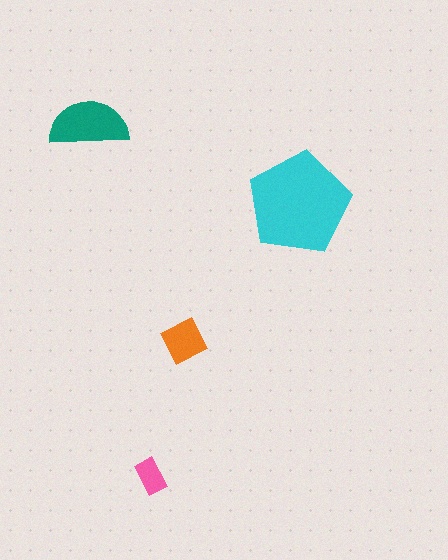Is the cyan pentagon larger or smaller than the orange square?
Larger.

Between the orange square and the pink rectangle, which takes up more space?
The orange square.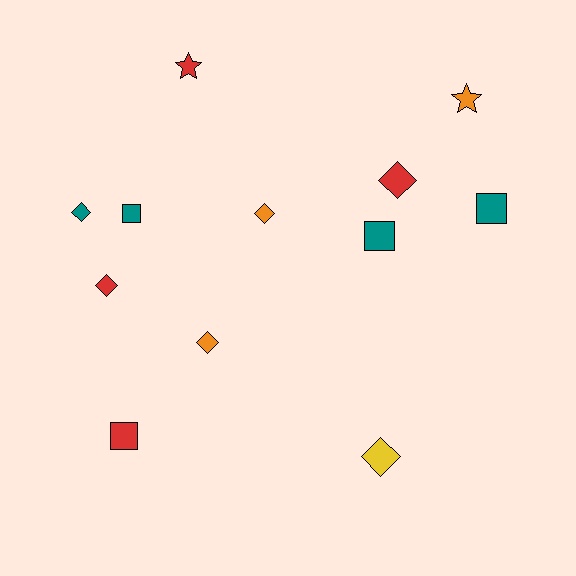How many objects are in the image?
There are 12 objects.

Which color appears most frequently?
Teal, with 4 objects.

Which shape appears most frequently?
Diamond, with 6 objects.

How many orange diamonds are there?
There are 2 orange diamonds.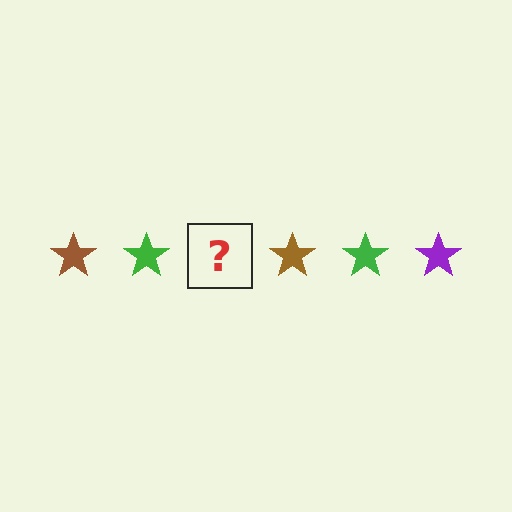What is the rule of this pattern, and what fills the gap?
The rule is that the pattern cycles through brown, green, purple stars. The gap should be filled with a purple star.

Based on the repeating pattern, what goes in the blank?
The blank should be a purple star.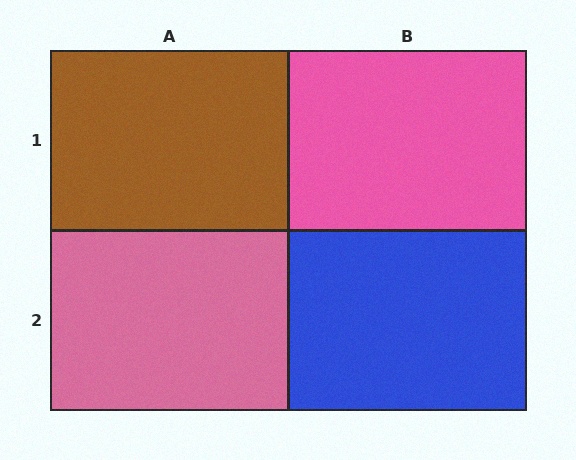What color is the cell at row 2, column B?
Blue.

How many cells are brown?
1 cell is brown.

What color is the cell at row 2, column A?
Pink.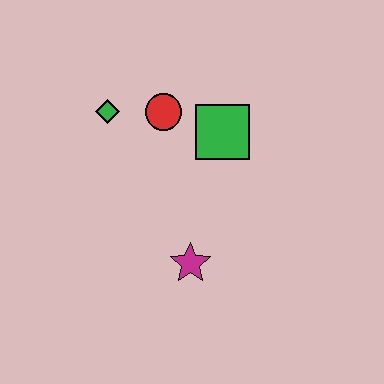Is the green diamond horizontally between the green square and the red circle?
No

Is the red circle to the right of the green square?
No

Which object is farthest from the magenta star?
The green diamond is farthest from the magenta star.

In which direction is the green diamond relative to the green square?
The green diamond is to the left of the green square.